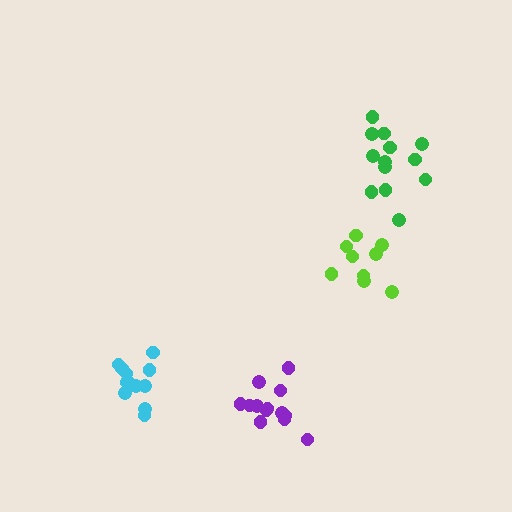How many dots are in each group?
Group 1: 13 dots, Group 2: 13 dots, Group 3: 13 dots, Group 4: 9 dots (48 total).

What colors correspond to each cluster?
The clusters are colored: green, purple, cyan, lime.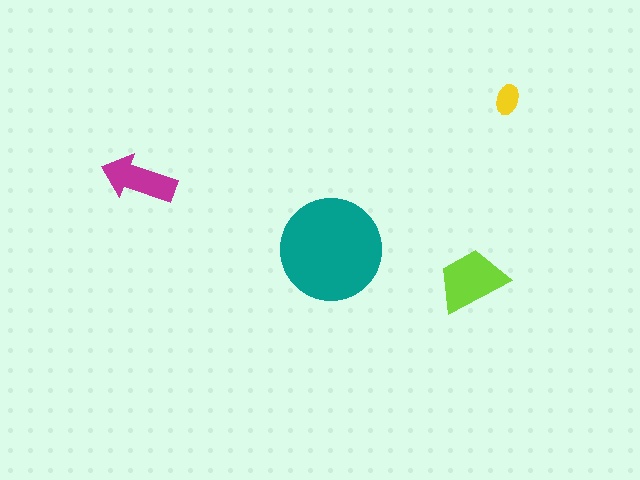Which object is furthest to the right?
The yellow ellipse is rightmost.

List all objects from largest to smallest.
The teal circle, the lime trapezoid, the magenta arrow, the yellow ellipse.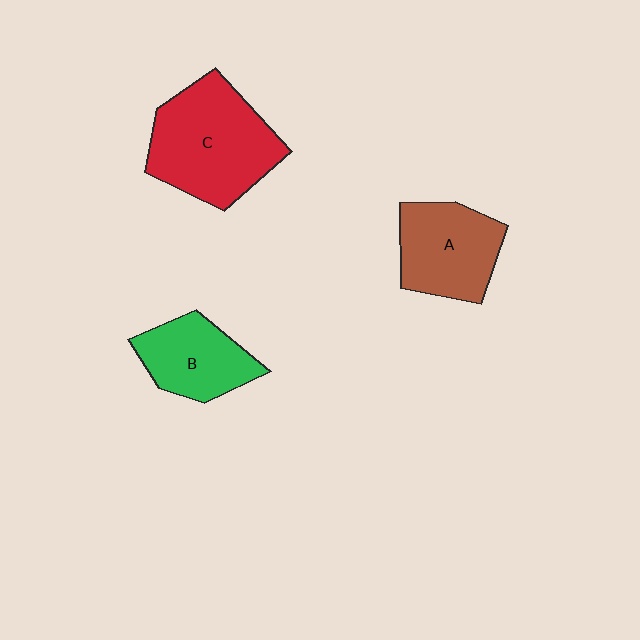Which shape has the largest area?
Shape C (red).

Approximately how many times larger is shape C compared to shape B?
Approximately 1.6 times.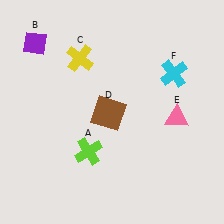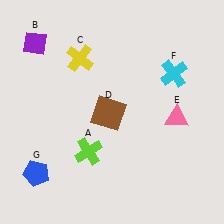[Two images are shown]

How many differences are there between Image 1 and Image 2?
There is 1 difference between the two images.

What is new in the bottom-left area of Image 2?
A blue pentagon (G) was added in the bottom-left area of Image 2.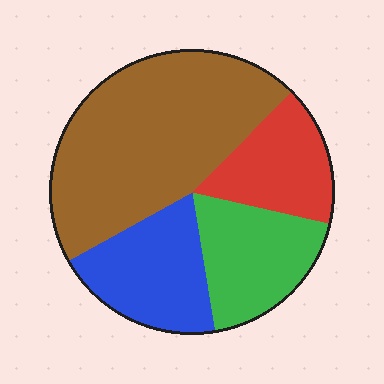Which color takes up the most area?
Brown, at roughly 45%.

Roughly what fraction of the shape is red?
Red takes up about one sixth (1/6) of the shape.